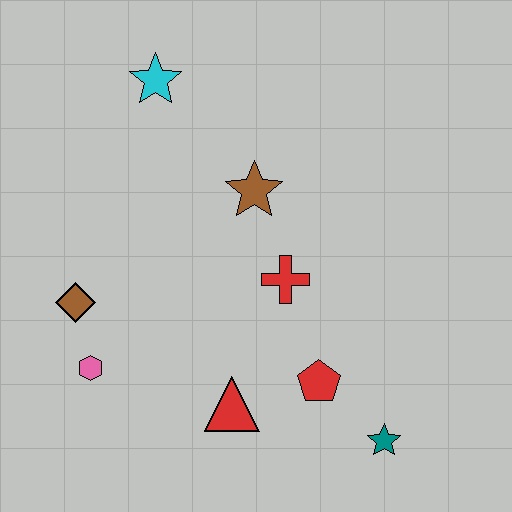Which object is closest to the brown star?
The red cross is closest to the brown star.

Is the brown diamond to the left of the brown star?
Yes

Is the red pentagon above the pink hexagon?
No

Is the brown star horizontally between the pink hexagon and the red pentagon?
Yes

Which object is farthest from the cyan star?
The teal star is farthest from the cyan star.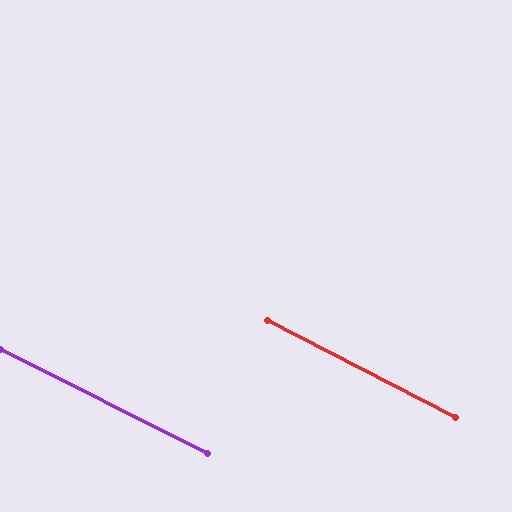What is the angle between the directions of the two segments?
Approximately 1 degree.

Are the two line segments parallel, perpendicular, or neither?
Parallel — their directions differ by only 0.6°.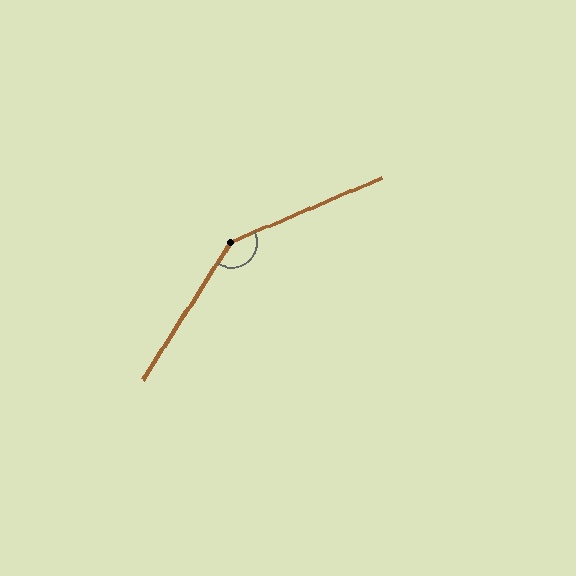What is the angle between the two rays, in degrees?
Approximately 146 degrees.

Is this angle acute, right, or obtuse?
It is obtuse.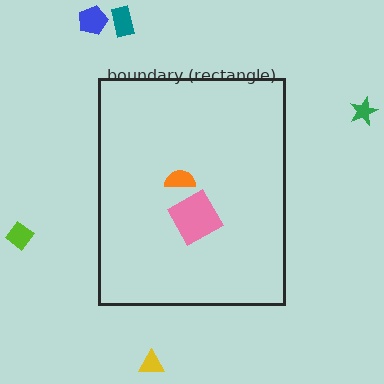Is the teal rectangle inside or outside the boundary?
Outside.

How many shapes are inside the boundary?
2 inside, 5 outside.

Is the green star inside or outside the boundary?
Outside.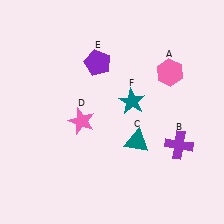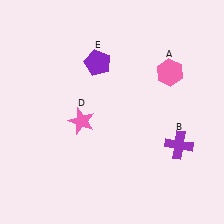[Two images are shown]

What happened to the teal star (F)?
The teal star (F) was removed in Image 2. It was in the top-right area of Image 1.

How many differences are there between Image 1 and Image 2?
There are 2 differences between the two images.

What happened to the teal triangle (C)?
The teal triangle (C) was removed in Image 2. It was in the bottom-right area of Image 1.